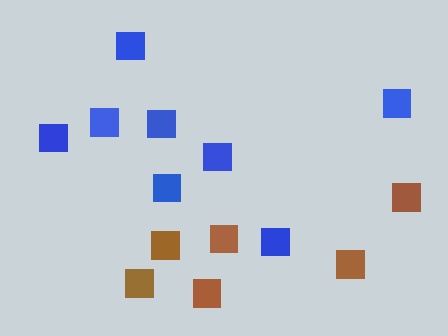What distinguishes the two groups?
There are 2 groups: one group of brown squares (6) and one group of blue squares (8).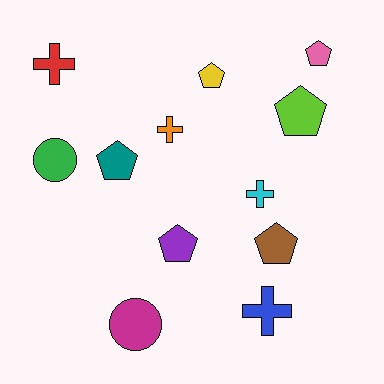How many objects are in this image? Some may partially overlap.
There are 12 objects.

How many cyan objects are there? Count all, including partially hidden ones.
There is 1 cyan object.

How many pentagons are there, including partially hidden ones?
There are 6 pentagons.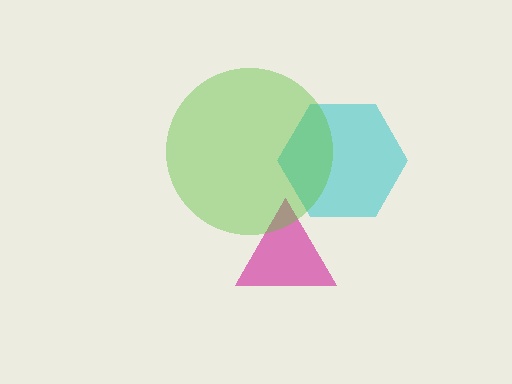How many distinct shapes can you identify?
There are 3 distinct shapes: a cyan hexagon, a magenta triangle, a lime circle.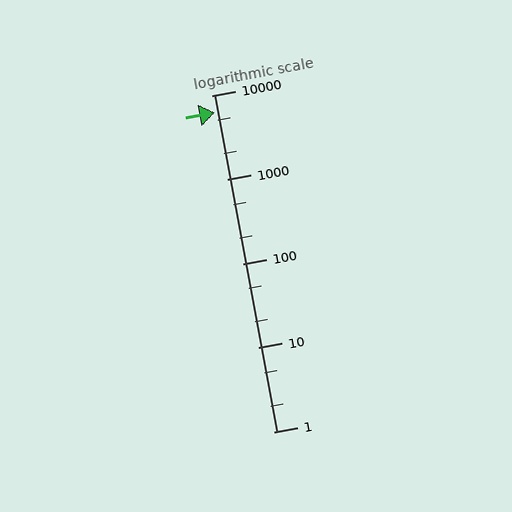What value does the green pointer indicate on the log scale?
The pointer indicates approximately 6200.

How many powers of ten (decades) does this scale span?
The scale spans 4 decades, from 1 to 10000.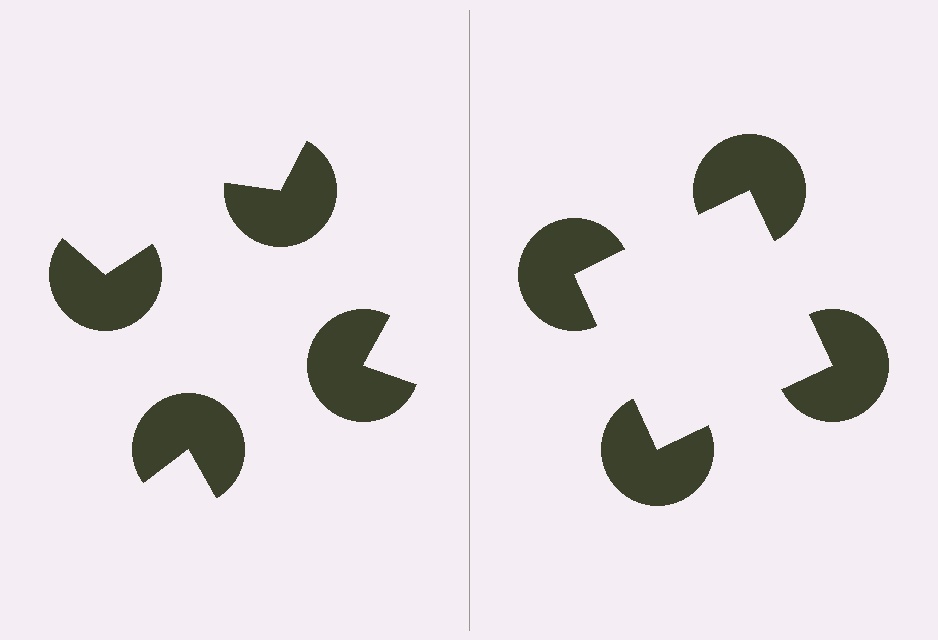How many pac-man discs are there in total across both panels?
8 — 4 on each side.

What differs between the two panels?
The pac-man discs are positioned identically on both sides; only the wedge orientations differ. On the right they align to a square; on the left they are misaligned.